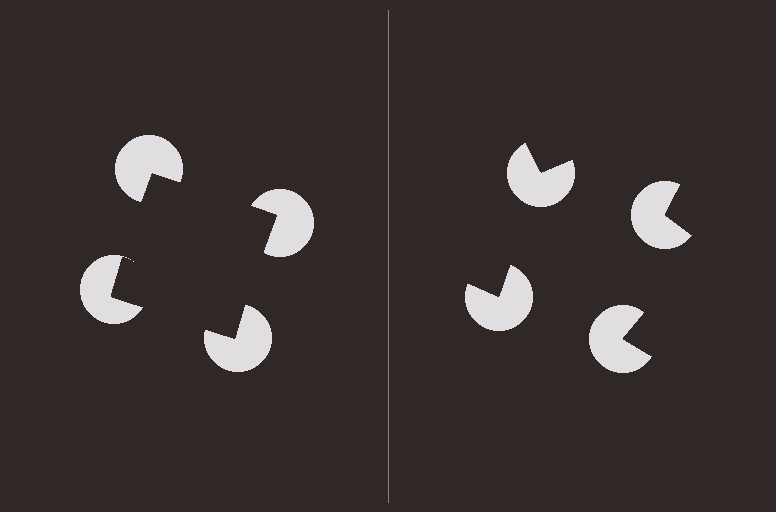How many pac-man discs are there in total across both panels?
8 — 4 on each side.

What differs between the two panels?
The pac-man discs are positioned identically on both sides; only the wedge orientations differ. On the left they align to a square; on the right they are misaligned.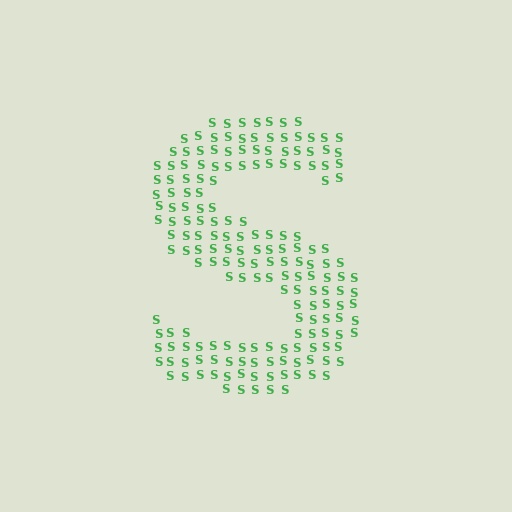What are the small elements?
The small elements are letter S's.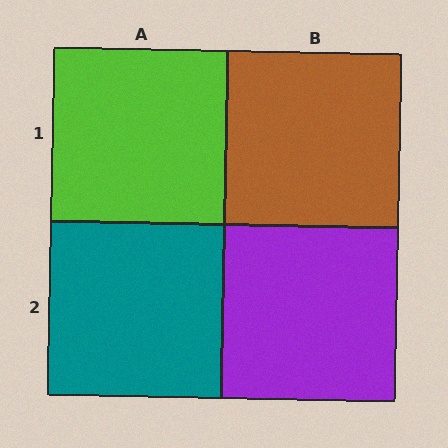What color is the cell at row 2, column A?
Teal.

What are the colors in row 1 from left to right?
Lime, brown.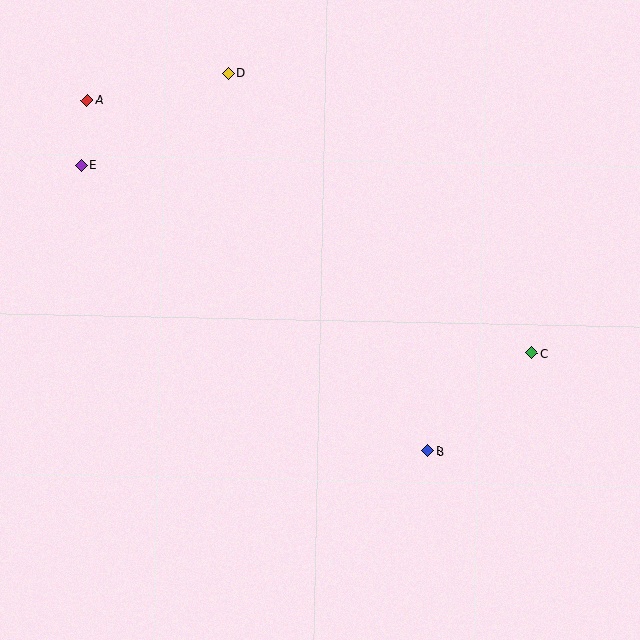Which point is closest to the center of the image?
Point B at (428, 451) is closest to the center.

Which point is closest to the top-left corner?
Point A is closest to the top-left corner.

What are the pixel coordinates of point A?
Point A is at (87, 100).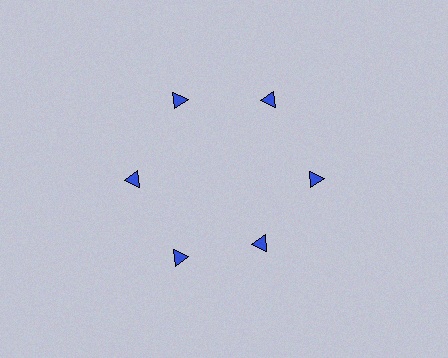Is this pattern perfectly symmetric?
No. The 6 blue triangles are arranged in a ring, but one element near the 5 o'clock position is pulled inward toward the center, breaking the 6-fold rotational symmetry.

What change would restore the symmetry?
The symmetry would be restored by moving it outward, back onto the ring so that all 6 triangles sit at equal angles and equal distance from the center.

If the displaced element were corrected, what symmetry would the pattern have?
It would have 6-fold rotational symmetry — the pattern would map onto itself every 60 degrees.